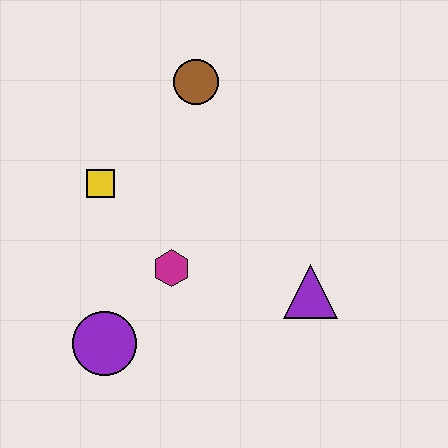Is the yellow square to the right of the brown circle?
No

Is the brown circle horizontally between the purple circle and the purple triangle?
Yes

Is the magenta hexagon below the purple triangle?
No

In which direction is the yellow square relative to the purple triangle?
The yellow square is to the left of the purple triangle.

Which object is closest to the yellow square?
The magenta hexagon is closest to the yellow square.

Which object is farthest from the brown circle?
The purple circle is farthest from the brown circle.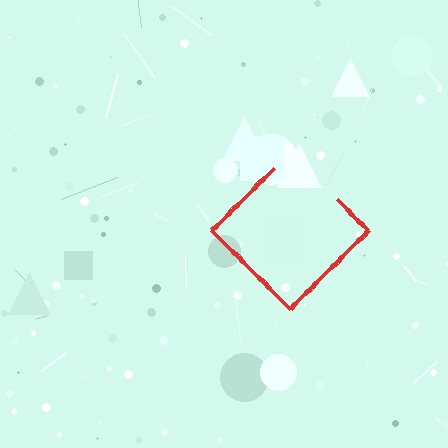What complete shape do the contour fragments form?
The contour fragments form a diamond.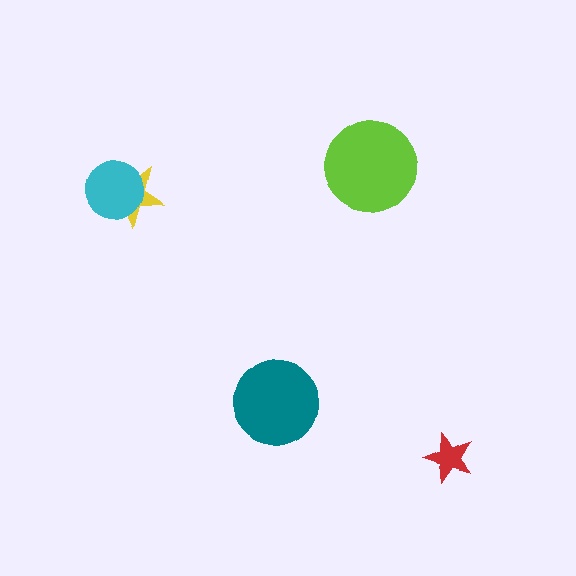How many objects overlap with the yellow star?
1 object overlaps with the yellow star.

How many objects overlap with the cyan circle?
1 object overlaps with the cyan circle.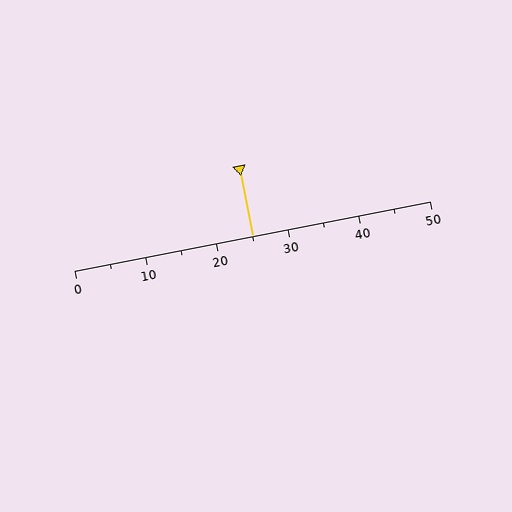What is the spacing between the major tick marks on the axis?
The major ticks are spaced 10 apart.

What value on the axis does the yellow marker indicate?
The marker indicates approximately 25.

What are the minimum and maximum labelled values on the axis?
The axis runs from 0 to 50.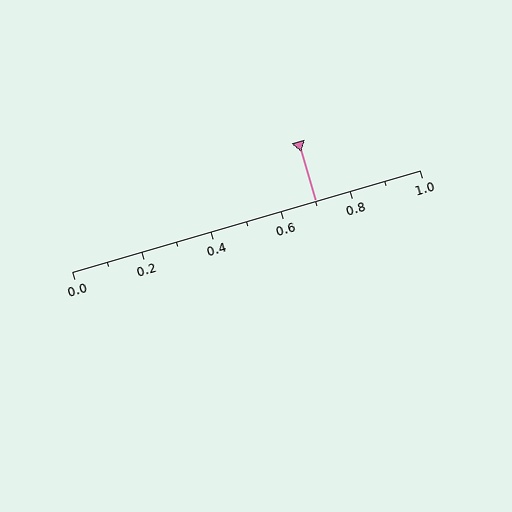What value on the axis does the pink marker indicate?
The marker indicates approximately 0.7.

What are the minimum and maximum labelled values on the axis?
The axis runs from 0.0 to 1.0.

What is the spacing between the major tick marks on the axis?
The major ticks are spaced 0.2 apart.